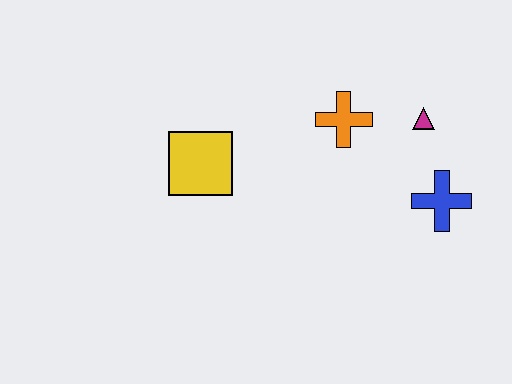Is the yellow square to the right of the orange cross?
No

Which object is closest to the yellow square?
The orange cross is closest to the yellow square.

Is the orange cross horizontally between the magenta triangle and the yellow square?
Yes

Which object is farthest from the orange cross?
The yellow square is farthest from the orange cross.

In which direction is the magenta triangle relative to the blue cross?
The magenta triangle is above the blue cross.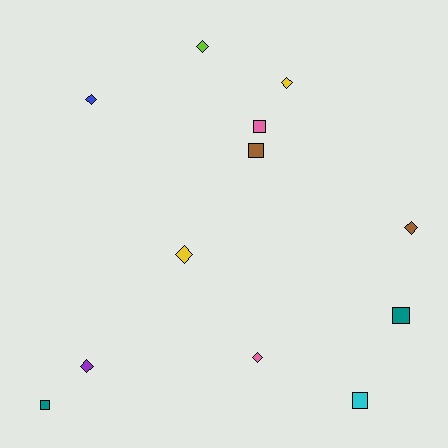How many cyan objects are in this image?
There is 1 cyan object.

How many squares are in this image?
There are 5 squares.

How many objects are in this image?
There are 12 objects.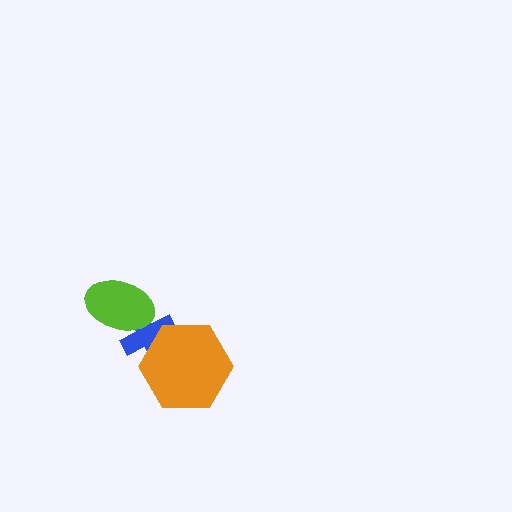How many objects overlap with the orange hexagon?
1 object overlaps with the orange hexagon.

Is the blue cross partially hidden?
Yes, it is partially covered by another shape.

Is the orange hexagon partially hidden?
No, no other shape covers it.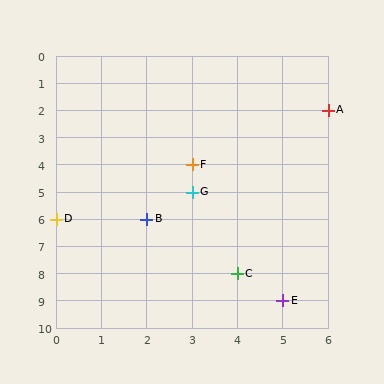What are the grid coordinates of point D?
Point D is at grid coordinates (0, 6).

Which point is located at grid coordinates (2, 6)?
Point B is at (2, 6).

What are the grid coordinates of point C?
Point C is at grid coordinates (4, 8).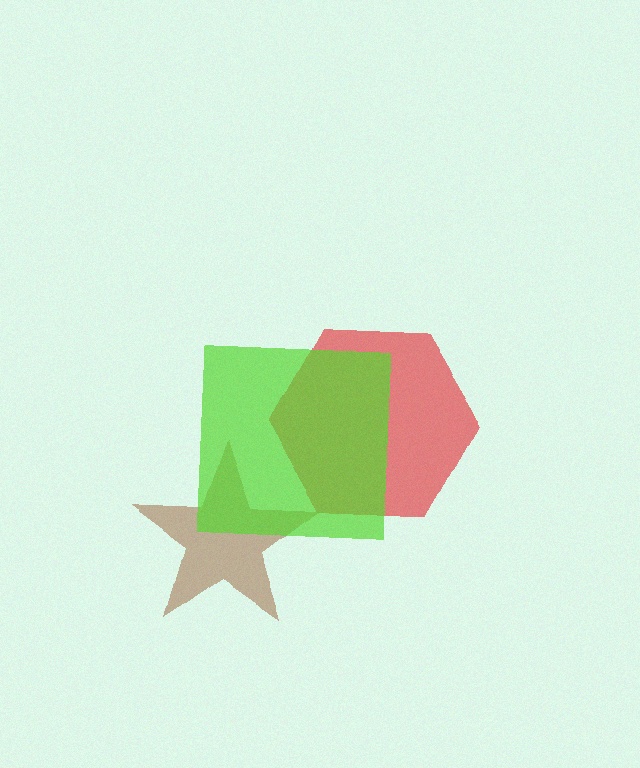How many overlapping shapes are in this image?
There are 3 overlapping shapes in the image.